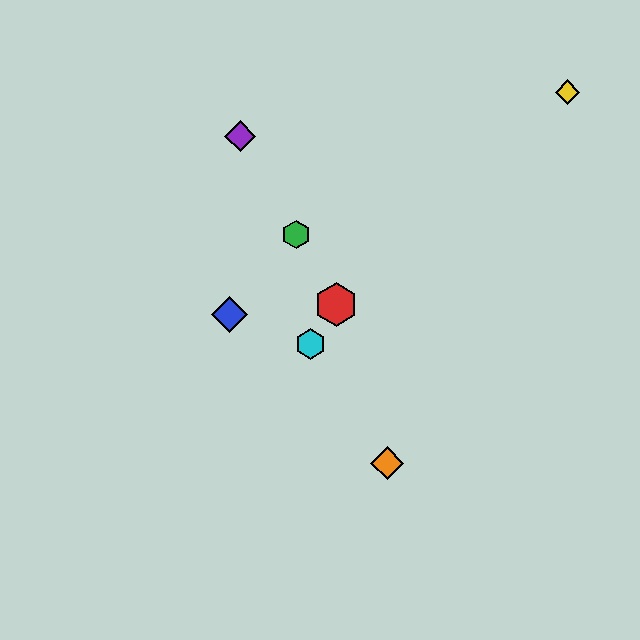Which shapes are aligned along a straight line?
The red hexagon, the green hexagon, the purple diamond are aligned along a straight line.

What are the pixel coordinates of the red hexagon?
The red hexagon is at (336, 305).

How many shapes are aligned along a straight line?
3 shapes (the red hexagon, the green hexagon, the purple diamond) are aligned along a straight line.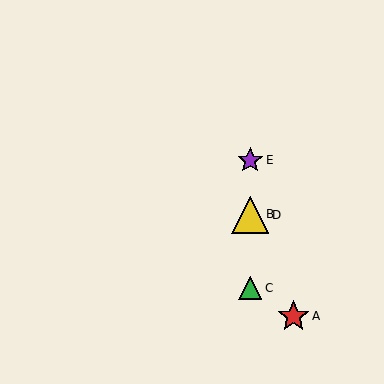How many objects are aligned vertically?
4 objects (B, C, D, E) are aligned vertically.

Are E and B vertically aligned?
Yes, both are at x≈250.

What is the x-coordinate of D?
Object D is at x≈250.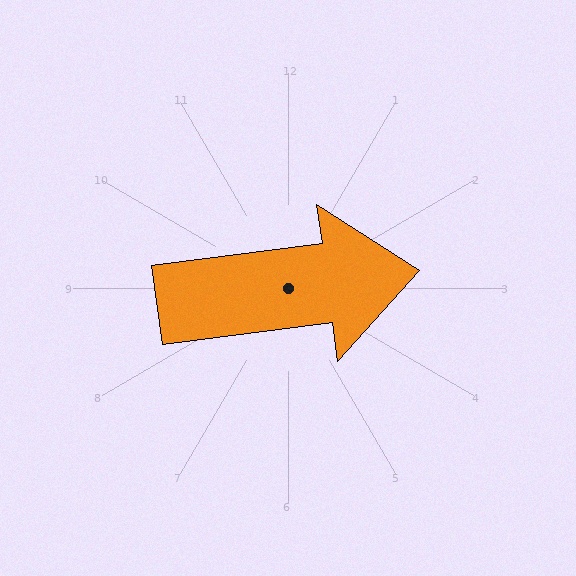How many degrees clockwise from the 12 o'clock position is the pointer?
Approximately 82 degrees.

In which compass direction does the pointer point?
East.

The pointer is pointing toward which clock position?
Roughly 3 o'clock.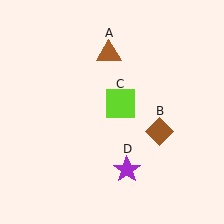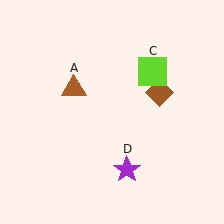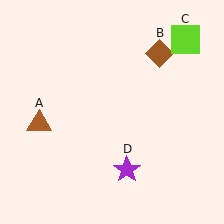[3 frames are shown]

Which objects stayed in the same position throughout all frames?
Purple star (object D) remained stationary.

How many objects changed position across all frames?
3 objects changed position: brown triangle (object A), brown diamond (object B), lime square (object C).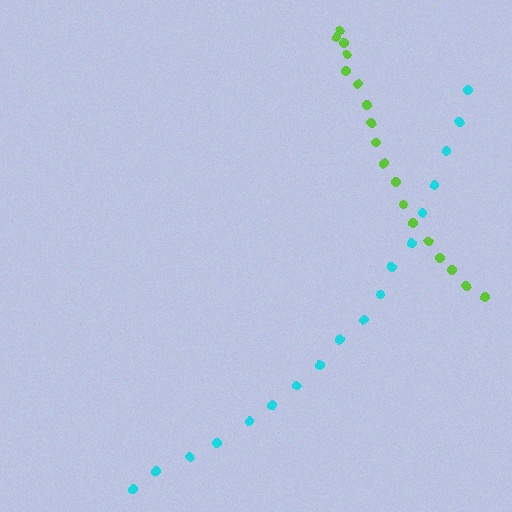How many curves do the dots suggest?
There are 2 distinct paths.